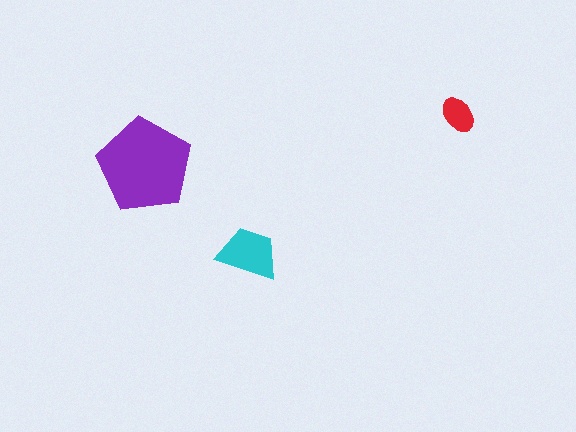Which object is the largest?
The purple pentagon.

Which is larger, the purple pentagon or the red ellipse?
The purple pentagon.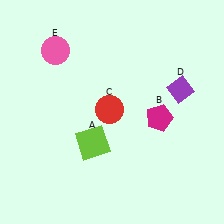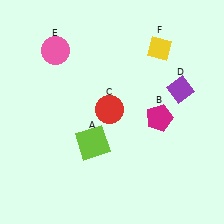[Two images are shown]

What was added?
A yellow diamond (F) was added in Image 2.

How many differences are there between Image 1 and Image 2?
There is 1 difference between the two images.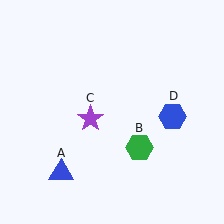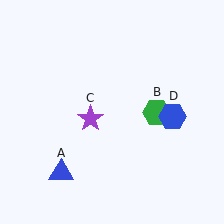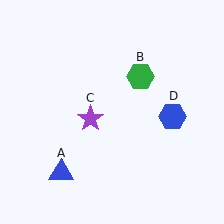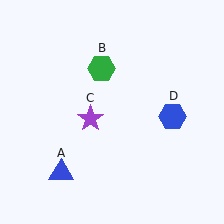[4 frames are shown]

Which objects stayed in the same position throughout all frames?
Blue triangle (object A) and purple star (object C) and blue hexagon (object D) remained stationary.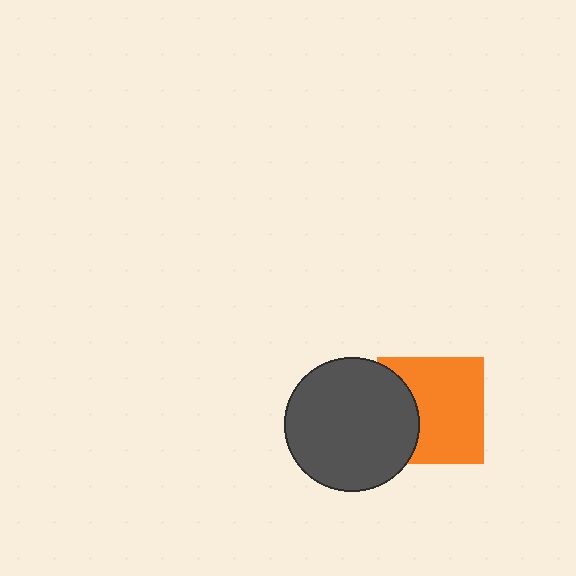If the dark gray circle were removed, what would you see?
You would see the complete orange square.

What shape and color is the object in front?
The object in front is a dark gray circle.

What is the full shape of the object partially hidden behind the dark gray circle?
The partially hidden object is an orange square.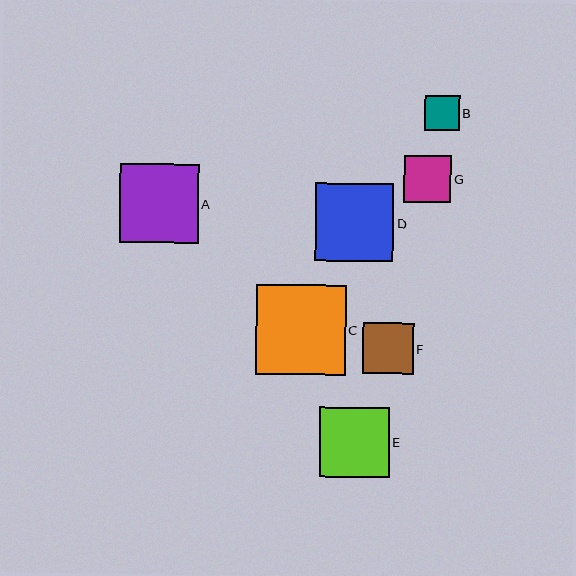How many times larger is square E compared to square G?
Square E is approximately 1.5 times the size of square G.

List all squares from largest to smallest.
From largest to smallest: C, A, D, E, F, G, B.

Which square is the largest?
Square C is the largest with a size of approximately 90 pixels.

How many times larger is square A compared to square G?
Square A is approximately 1.7 times the size of square G.